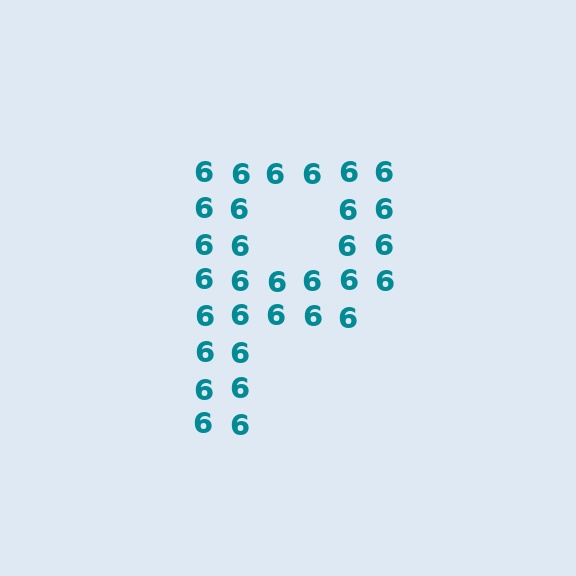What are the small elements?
The small elements are digit 6's.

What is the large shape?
The large shape is the letter P.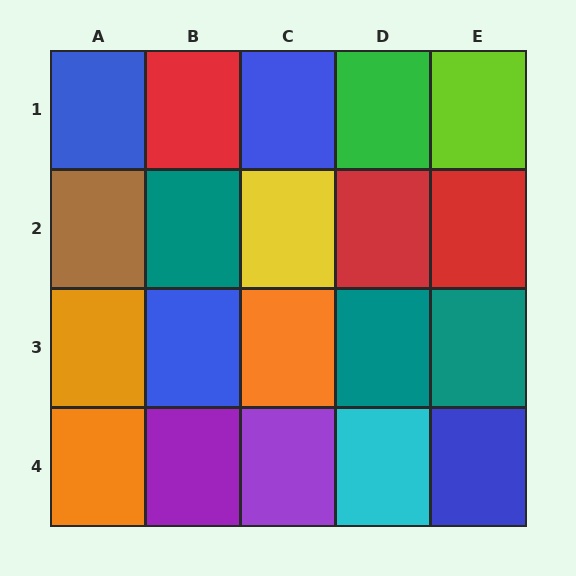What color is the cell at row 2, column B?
Teal.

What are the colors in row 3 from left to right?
Orange, blue, orange, teal, teal.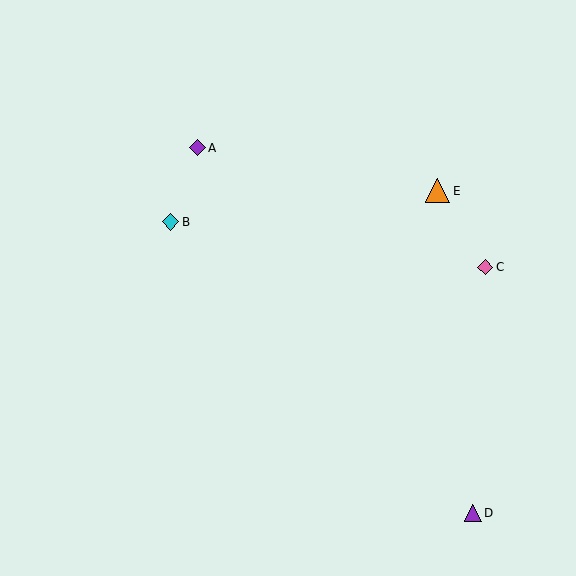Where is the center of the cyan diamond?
The center of the cyan diamond is at (171, 222).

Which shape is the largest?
The orange triangle (labeled E) is the largest.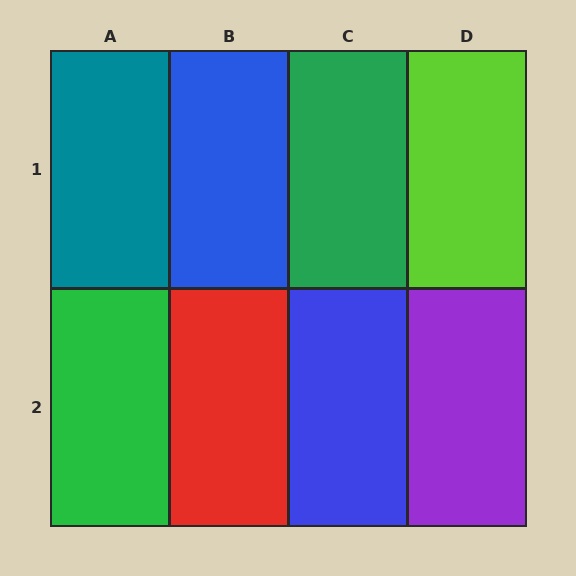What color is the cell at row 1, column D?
Lime.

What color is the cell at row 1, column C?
Green.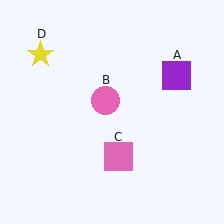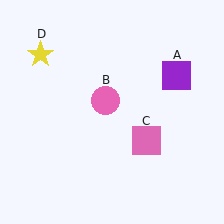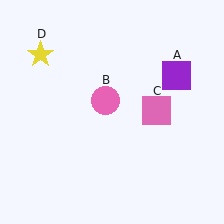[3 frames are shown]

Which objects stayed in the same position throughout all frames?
Purple square (object A) and pink circle (object B) and yellow star (object D) remained stationary.